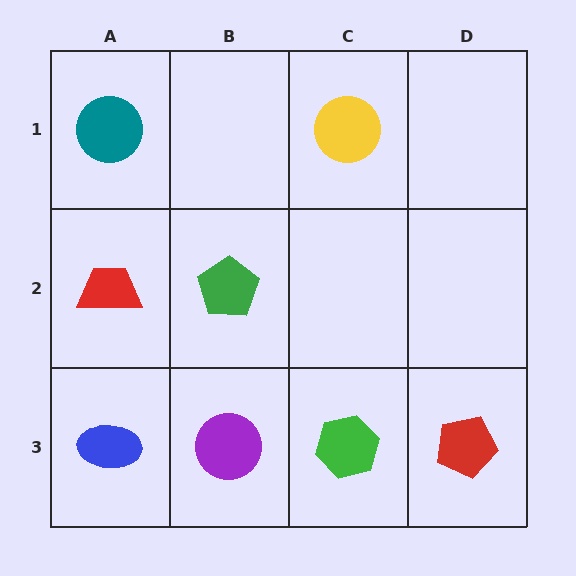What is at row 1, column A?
A teal circle.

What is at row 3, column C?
A green hexagon.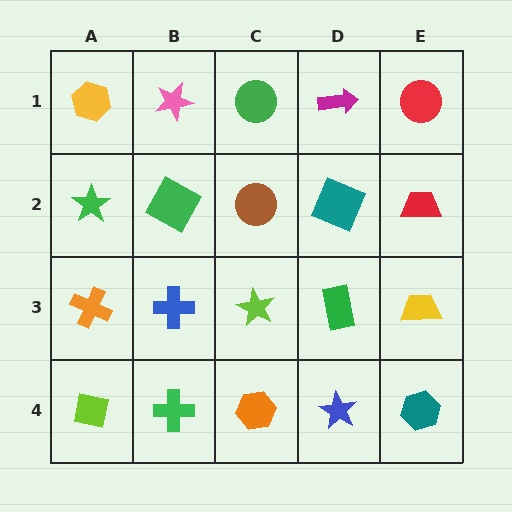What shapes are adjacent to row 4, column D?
A green rectangle (row 3, column D), an orange hexagon (row 4, column C), a teal hexagon (row 4, column E).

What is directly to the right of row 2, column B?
A brown circle.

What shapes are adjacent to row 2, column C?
A green circle (row 1, column C), a lime star (row 3, column C), a green square (row 2, column B), a teal square (row 2, column D).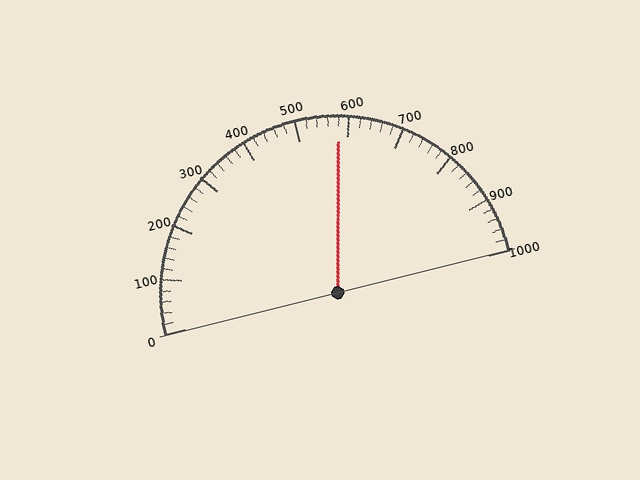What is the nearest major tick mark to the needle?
The nearest major tick mark is 600.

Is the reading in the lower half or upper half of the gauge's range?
The reading is in the upper half of the range (0 to 1000).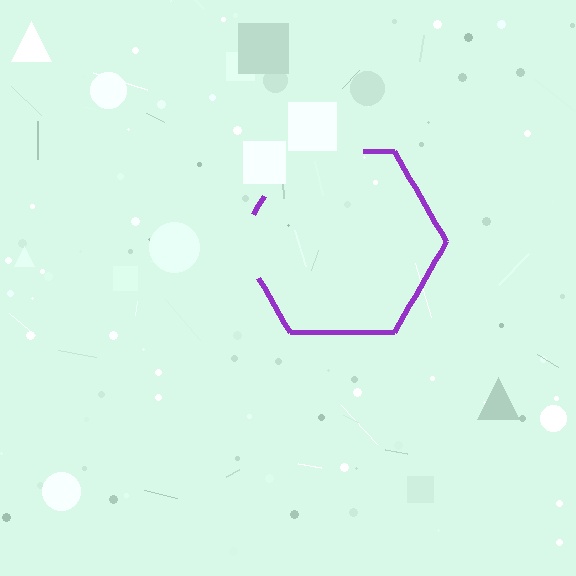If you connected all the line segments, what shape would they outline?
They would outline a hexagon.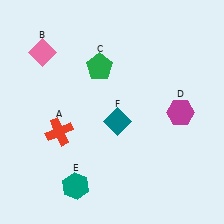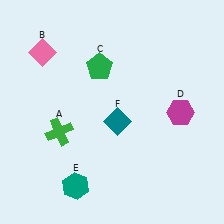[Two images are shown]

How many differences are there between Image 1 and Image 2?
There is 1 difference between the two images.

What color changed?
The cross (A) changed from red in Image 1 to green in Image 2.